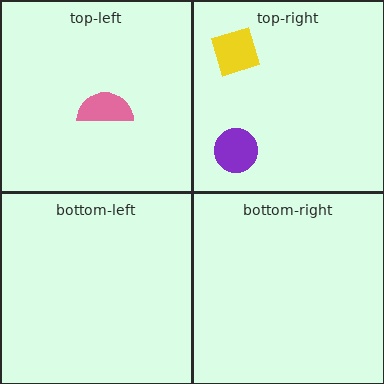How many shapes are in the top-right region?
2.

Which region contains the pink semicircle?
The top-left region.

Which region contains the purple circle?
The top-right region.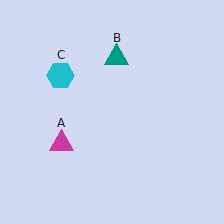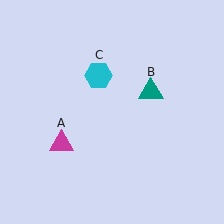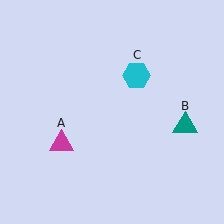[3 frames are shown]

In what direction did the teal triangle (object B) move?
The teal triangle (object B) moved down and to the right.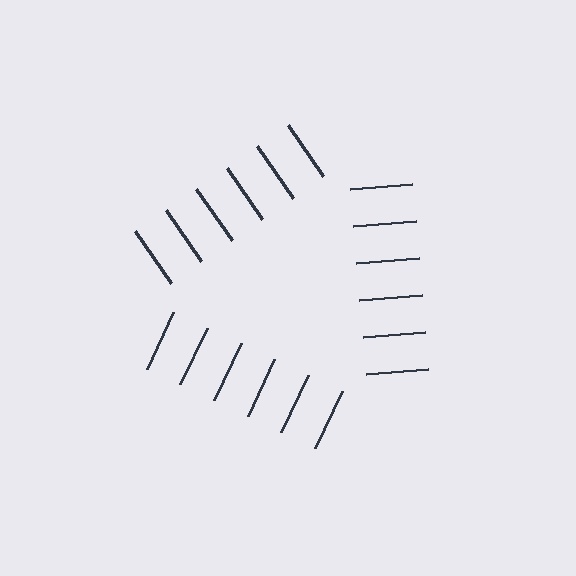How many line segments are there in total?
18 — 6 along each of the 3 edges.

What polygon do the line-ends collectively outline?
An illusory triangle — the line segments terminate on its edges but no continuous stroke is drawn.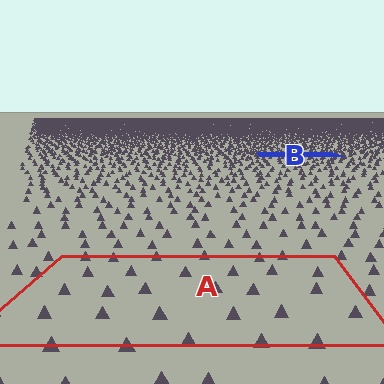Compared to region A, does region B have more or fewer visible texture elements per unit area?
Region B has more texture elements per unit area — they are packed more densely because it is farther away.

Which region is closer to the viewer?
Region A is closer. The texture elements there are larger and more spread out.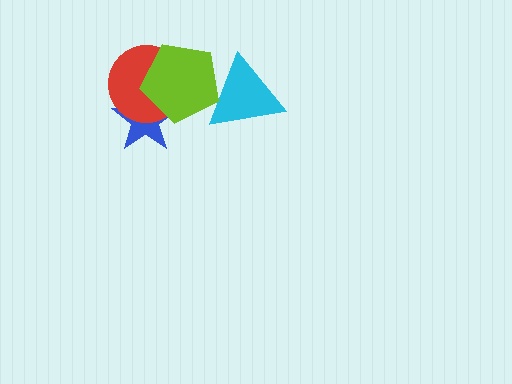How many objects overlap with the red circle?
2 objects overlap with the red circle.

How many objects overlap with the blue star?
2 objects overlap with the blue star.